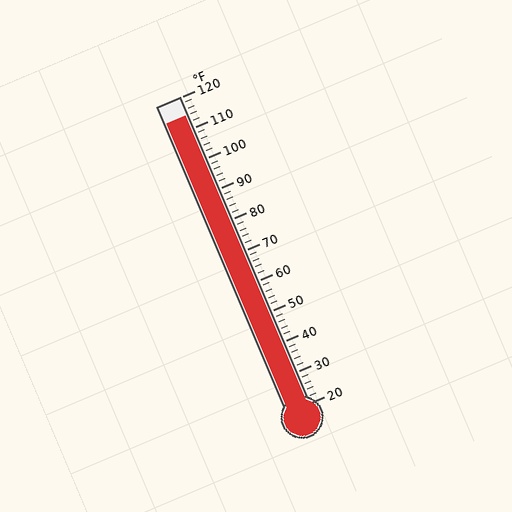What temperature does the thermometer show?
The thermometer shows approximately 114°F.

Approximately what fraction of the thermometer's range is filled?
The thermometer is filled to approximately 95% of its range.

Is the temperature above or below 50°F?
The temperature is above 50°F.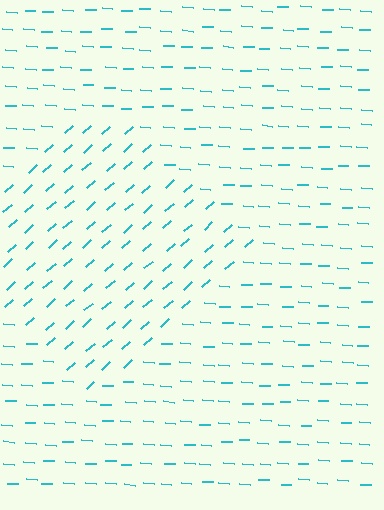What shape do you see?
I see a diamond.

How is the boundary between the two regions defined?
The boundary is defined purely by a change in line orientation (approximately 45 degrees difference). All lines are the same color and thickness.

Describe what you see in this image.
The image is filled with small cyan line segments. A diamond region in the image has lines oriented differently from the surrounding lines, creating a visible texture boundary.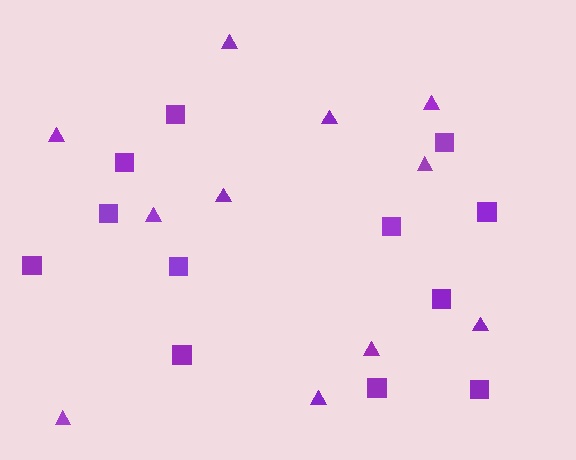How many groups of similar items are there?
There are 2 groups: one group of triangles (11) and one group of squares (12).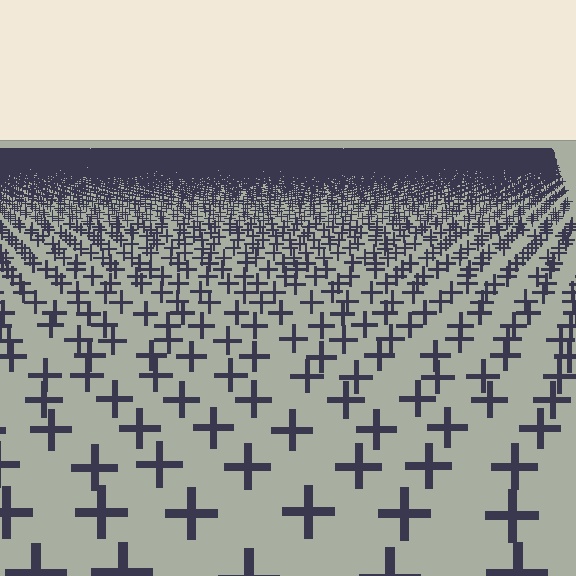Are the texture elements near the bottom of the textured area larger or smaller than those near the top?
Larger. Near the bottom, elements are closer to the viewer and appear at a bigger on-screen size.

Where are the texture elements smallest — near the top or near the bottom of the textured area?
Near the top.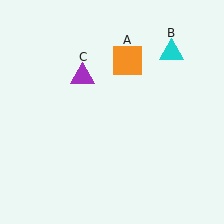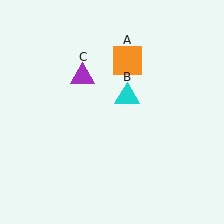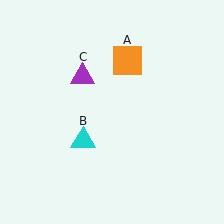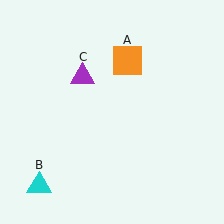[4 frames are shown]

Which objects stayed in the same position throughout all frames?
Orange square (object A) and purple triangle (object C) remained stationary.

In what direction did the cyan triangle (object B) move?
The cyan triangle (object B) moved down and to the left.